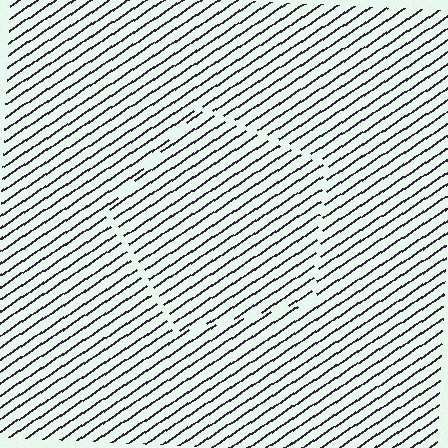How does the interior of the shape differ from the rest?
The interior of the shape contains the same grating, shifted by half a period — the contour is defined by the phase discontinuity where line-ends from the inner and outer gratings abut.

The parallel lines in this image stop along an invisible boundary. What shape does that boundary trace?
An illusory pentagon. The interior of the shape contains the same grating, shifted by half a period — the contour is defined by the phase discontinuity where line-ends from the inner and outer gratings abut.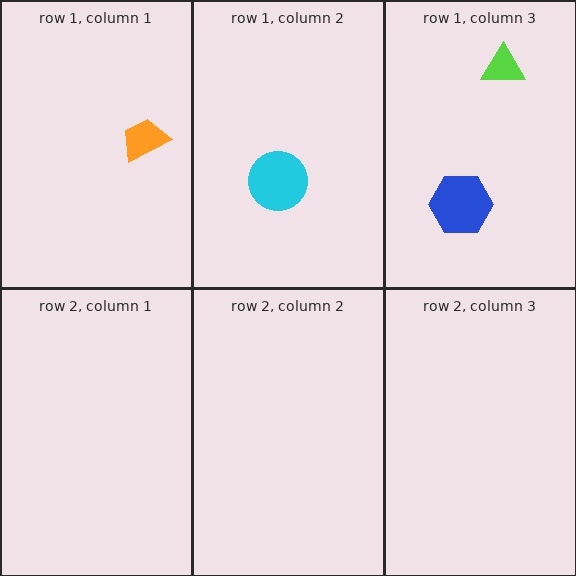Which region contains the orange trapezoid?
The row 1, column 1 region.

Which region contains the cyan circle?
The row 1, column 2 region.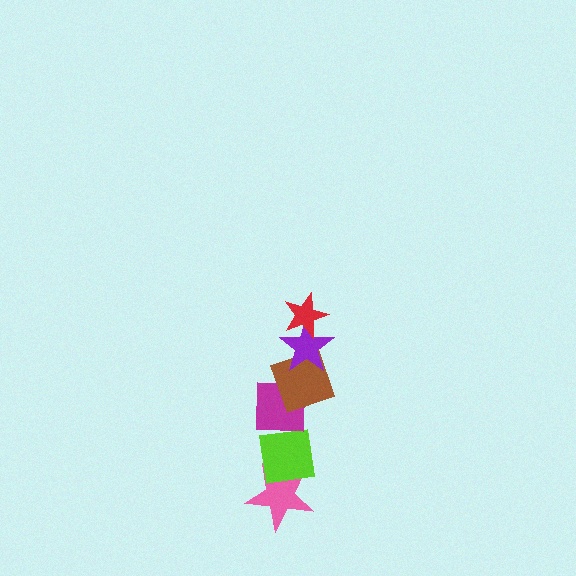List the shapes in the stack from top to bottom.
From top to bottom: the red star, the purple star, the brown square, the magenta square, the lime square, the pink star.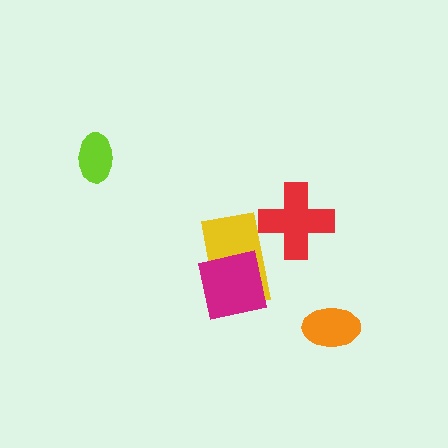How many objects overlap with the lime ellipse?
0 objects overlap with the lime ellipse.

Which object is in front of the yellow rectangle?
The magenta square is in front of the yellow rectangle.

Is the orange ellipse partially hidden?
No, no other shape covers it.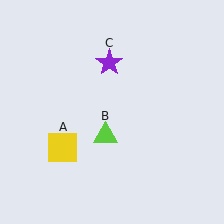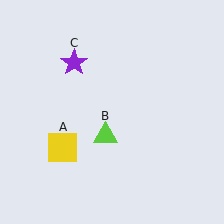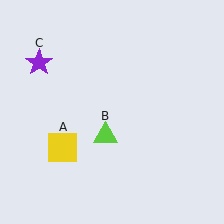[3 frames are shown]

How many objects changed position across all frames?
1 object changed position: purple star (object C).